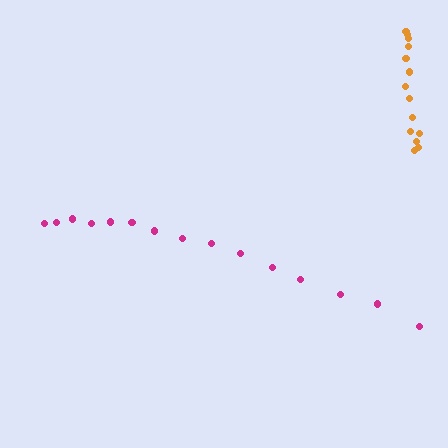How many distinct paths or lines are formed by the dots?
There are 2 distinct paths.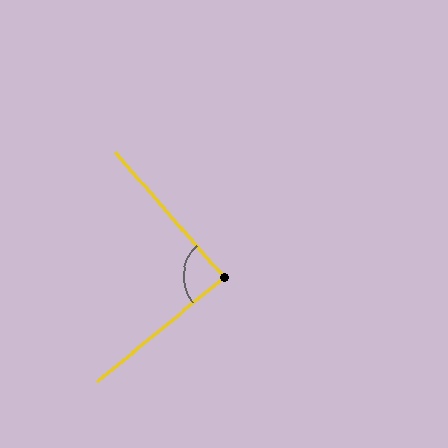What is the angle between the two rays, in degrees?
Approximately 89 degrees.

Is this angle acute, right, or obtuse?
It is approximately a right angle.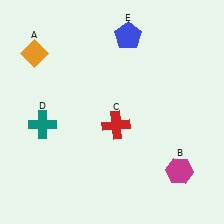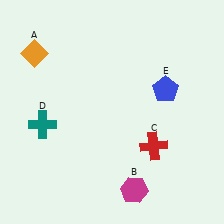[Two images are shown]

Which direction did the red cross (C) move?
The red cross (C) moved right.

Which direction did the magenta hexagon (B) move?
The magenta hexagon (B) moved left.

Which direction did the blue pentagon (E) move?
The blue pentagon (E) moved down.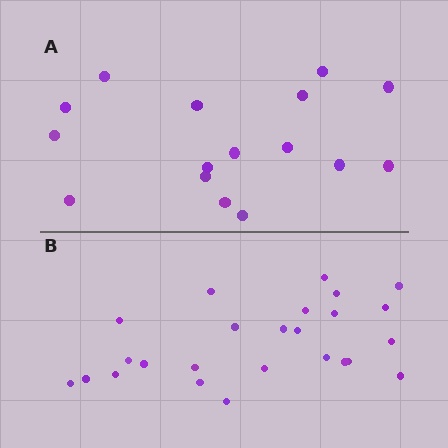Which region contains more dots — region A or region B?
Region B (the bottom region) has more dots.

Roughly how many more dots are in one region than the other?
Region B has roughly 8 or so more dots than region A.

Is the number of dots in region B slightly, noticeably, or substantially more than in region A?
Region B has substantially more. The ratio is roughly 1.6 to 1.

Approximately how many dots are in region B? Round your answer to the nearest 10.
About 20 dots. (The exact count is 25, which rounds to 20.)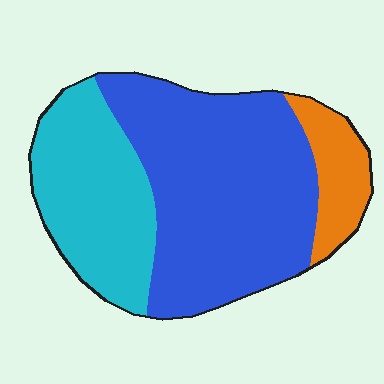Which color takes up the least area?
Orange, at roughly 10%.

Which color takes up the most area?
Blue, at roughly 55%.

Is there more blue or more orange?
Blue.